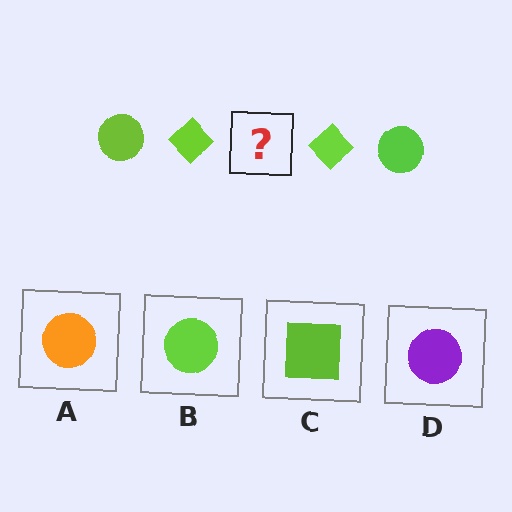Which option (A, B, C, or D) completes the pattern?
B.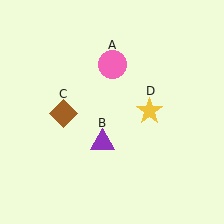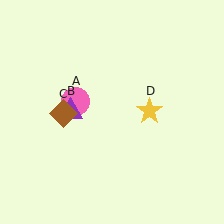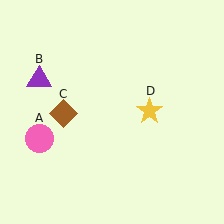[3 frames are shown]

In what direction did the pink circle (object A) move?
The pink circle (object A) moved down and to the left.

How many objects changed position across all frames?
2 objects changed position: pink circle (object A), purple triangle (object B).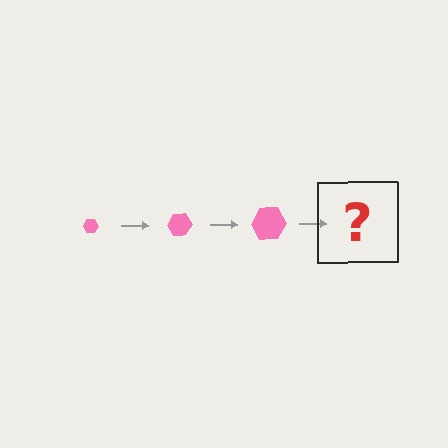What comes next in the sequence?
The next element should be a pink hexagon, larger than the previous one.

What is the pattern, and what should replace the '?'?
The pattern is that the hexagon gets progressively larger each step. The '?' should be a pink hexagon, larger than the previous one.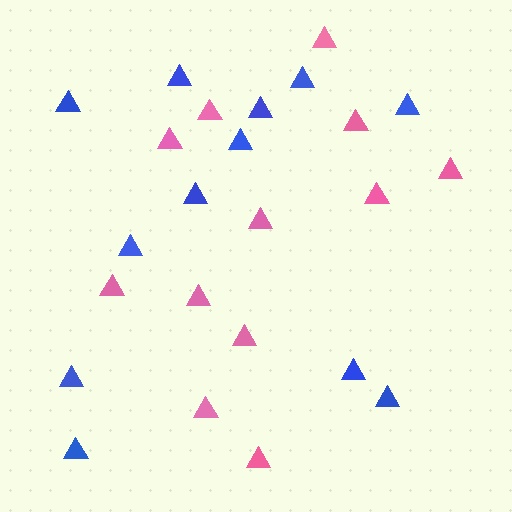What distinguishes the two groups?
There are 2 groups: one group of pink triangles (12) and one group of blue triangles (12).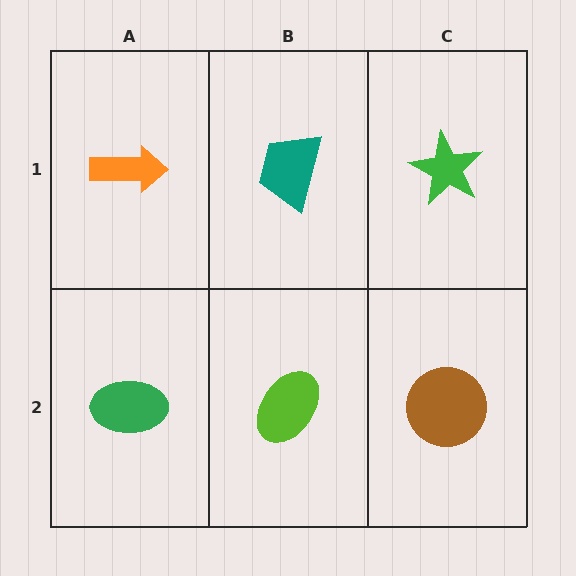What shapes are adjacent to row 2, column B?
A teal trapezoid (row 1, column B), a green ellipse (row 2, column A), a brown circle (row 2, column C).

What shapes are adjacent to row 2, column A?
An orange arrow (row 1, column A), a lime ellipse (row 2, column B).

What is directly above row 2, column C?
A green star.